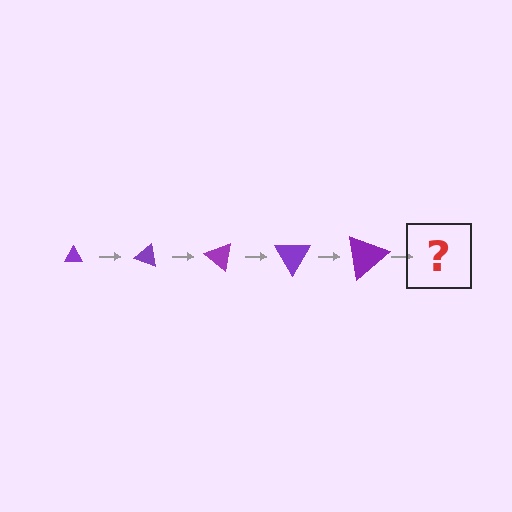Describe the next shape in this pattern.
It should be a triangle, larger than the previous one and rotated 100 degrees from the start.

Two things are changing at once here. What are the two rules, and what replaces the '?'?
The two rules are that the triangle grows larger each step and it rotates 20 degrees each step. The '?' should be a triangle, larger than the previous one and rotated 100 degrees from the start.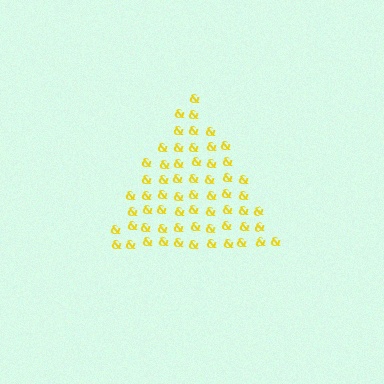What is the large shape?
The large shape is a triangle.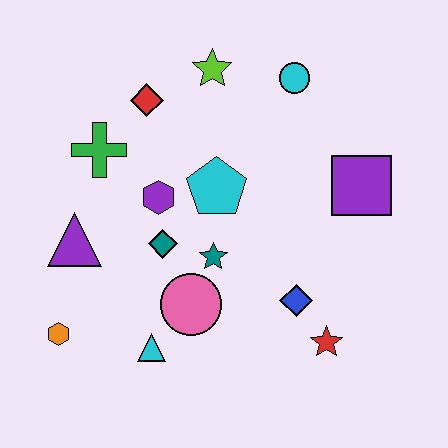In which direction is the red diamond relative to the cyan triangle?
The red diamond is above the cyan triangle.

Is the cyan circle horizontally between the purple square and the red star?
No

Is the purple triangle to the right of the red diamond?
No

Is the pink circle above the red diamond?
No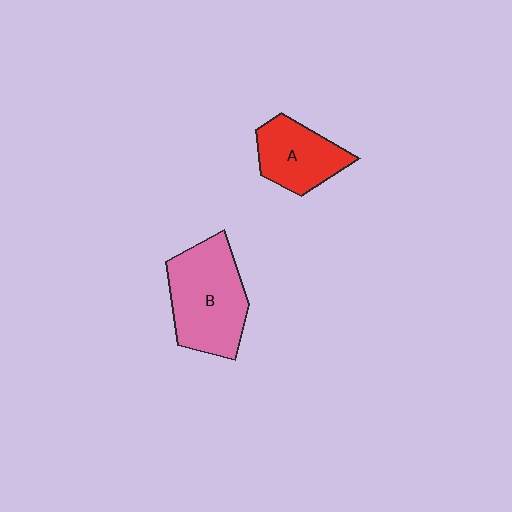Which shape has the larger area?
Shape B (pink).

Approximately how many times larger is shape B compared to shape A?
Approximately 1.5 times.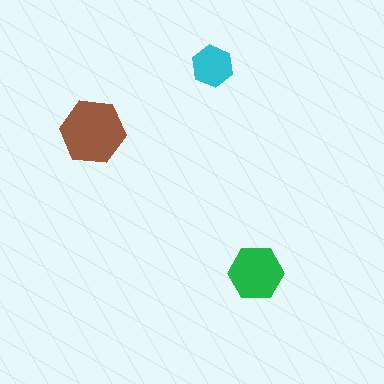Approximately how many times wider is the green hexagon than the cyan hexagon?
About 1.5 times wider.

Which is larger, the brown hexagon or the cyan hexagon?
The brown one.